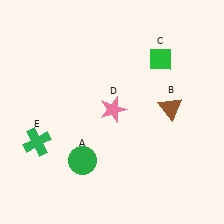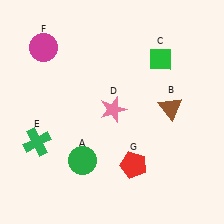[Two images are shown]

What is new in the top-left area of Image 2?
A magenta circle (F) was added in the top-left area of Image 2.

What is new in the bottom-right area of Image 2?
A red pentagon (G) was added in the bottom-right area of Image 2.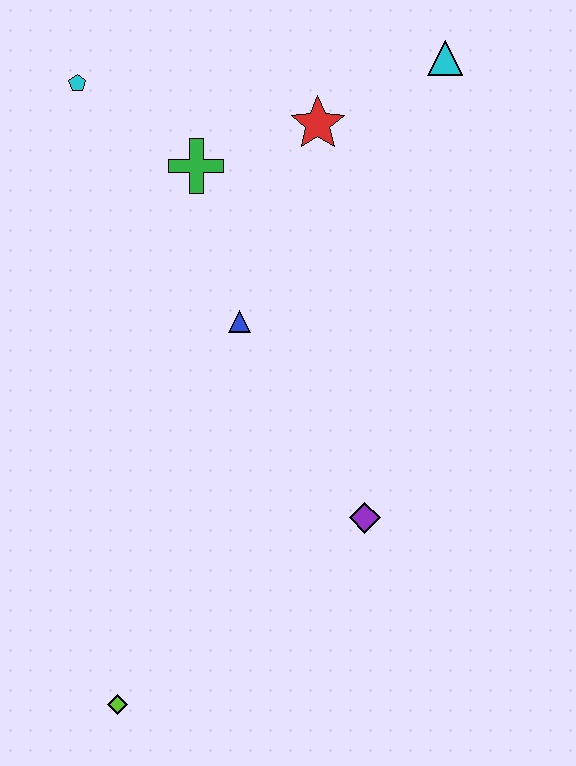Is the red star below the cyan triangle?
Yes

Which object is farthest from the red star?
The lime diamond is farthest from the red star.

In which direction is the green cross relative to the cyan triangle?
The green cross is to the left of the cyan triangle.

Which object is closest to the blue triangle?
The green cross is closest to the blue triangle.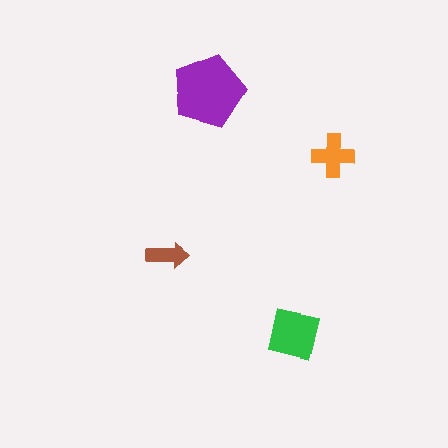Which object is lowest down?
The green square is bottommost.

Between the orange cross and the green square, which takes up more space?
The green square.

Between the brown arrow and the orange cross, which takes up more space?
The orange cross.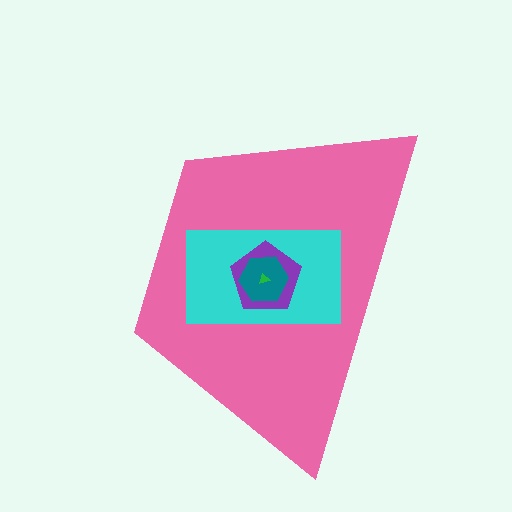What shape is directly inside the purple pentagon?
The teal hexagon.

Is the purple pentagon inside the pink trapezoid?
Yes.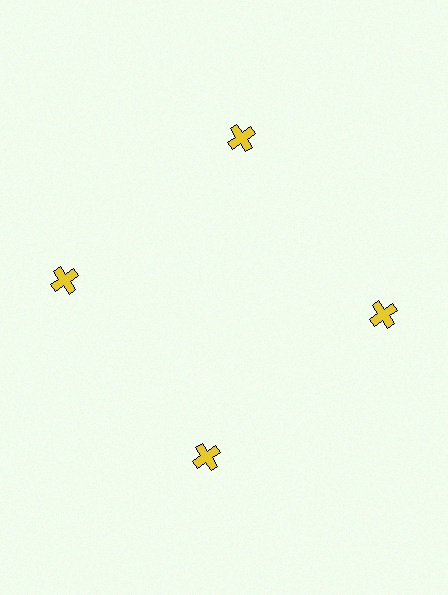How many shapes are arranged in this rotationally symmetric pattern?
There are 4 shapes, arranged in 4 groups of 1.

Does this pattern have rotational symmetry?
Yes, this pattern has 4-fold rotational symmetry. It looks the same after rotating 90 degrees around the center.